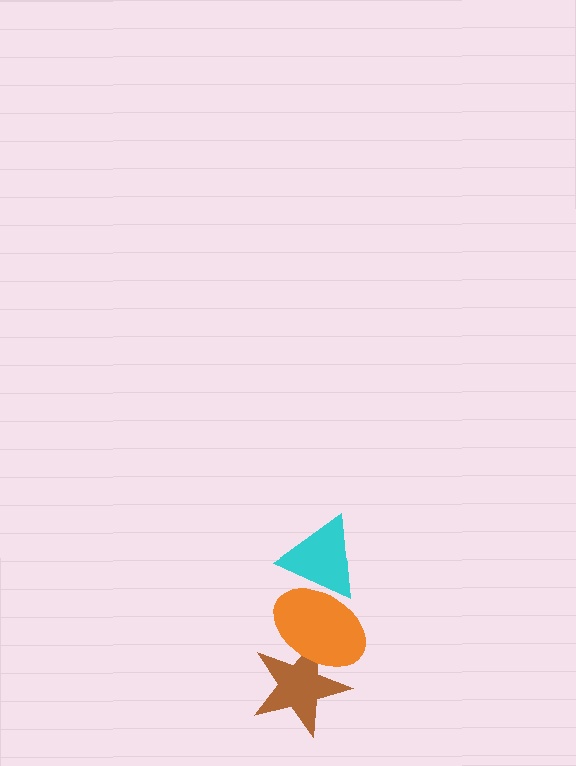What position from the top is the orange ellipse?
The orange ellipse is 2nd from the top.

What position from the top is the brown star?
The brown star is 3rd from the top.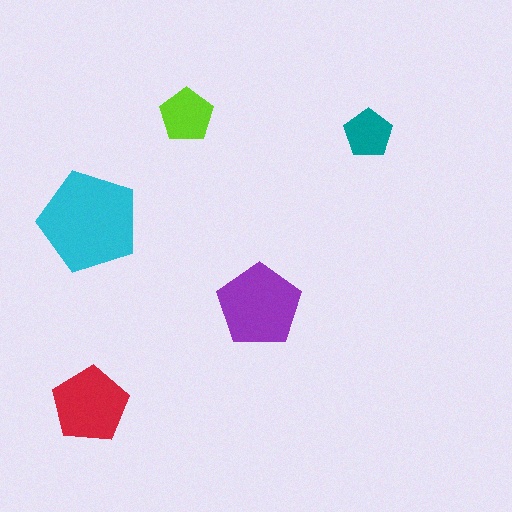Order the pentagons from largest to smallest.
the cyan one, the purple one, the red one, the lime one, the teal one.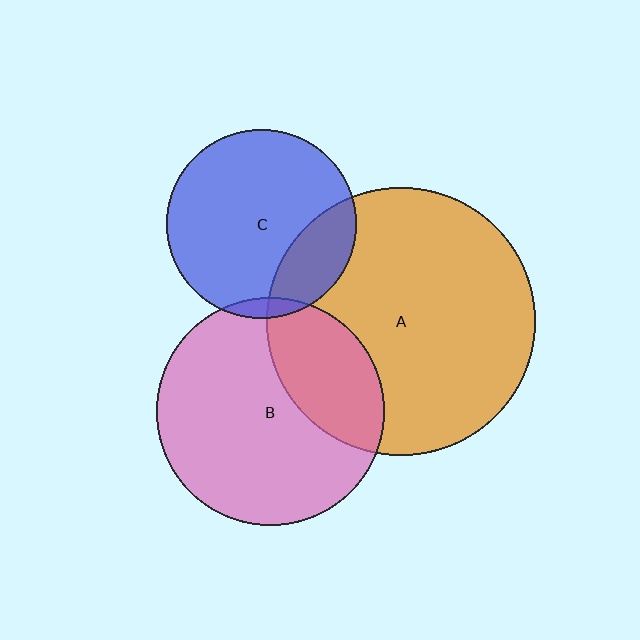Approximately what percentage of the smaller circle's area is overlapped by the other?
Approximately 5%.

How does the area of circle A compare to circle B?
Approximately 1.4 times.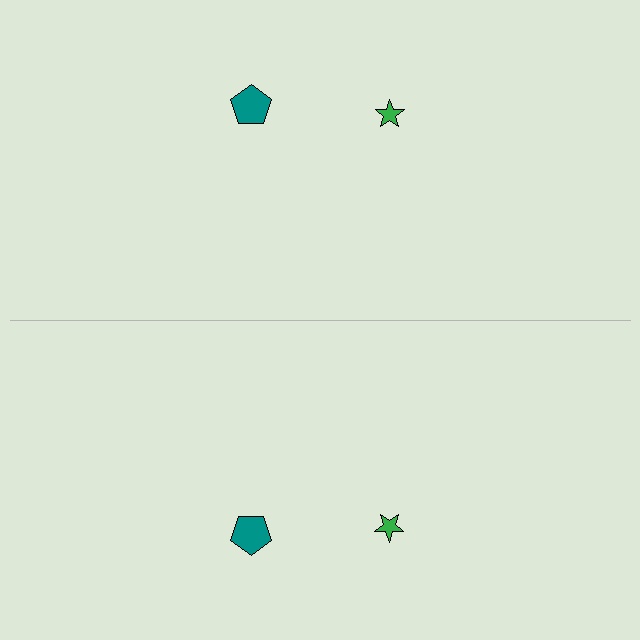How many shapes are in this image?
There are 4 shapes in this image.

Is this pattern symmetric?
Yes, this pattern has bilateral (reflection) symmetry.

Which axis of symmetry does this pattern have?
The pattern has a horizontal axis of symmetry running through the center of the image.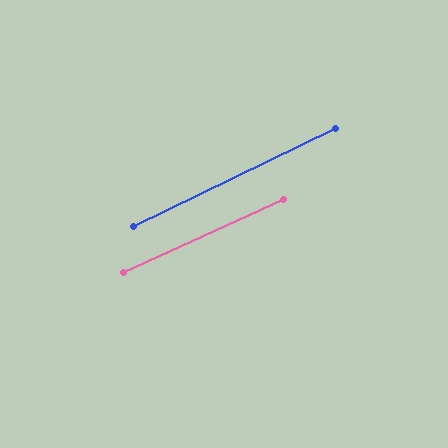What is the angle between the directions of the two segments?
Approximately 1 degree.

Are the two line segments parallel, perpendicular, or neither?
Parallel — their directions differ by only 1.4°.